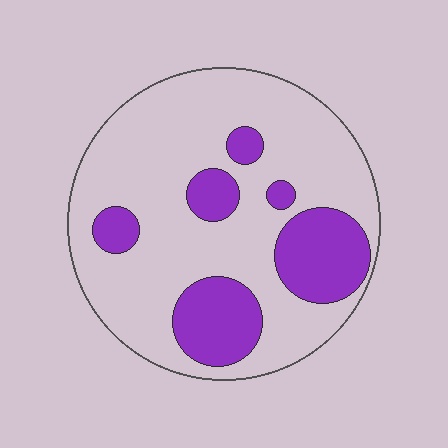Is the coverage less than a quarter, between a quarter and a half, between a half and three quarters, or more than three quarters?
Between a quarter and a half.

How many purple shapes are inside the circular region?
6.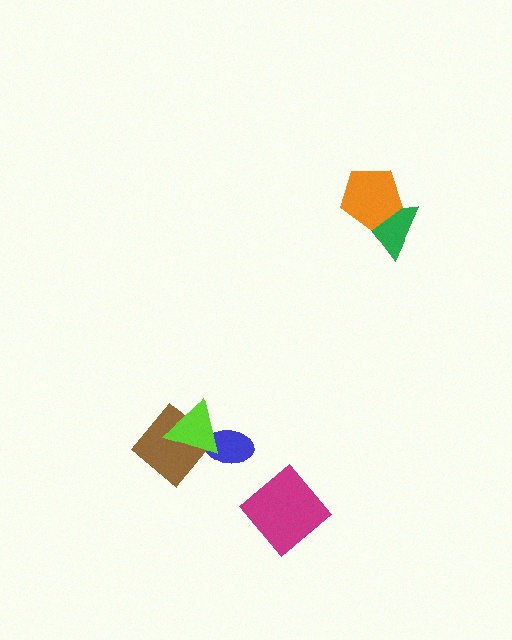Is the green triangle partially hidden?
Yes, it is partially covered by another shape.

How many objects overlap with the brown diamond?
2 objects overlap with the brown diamond.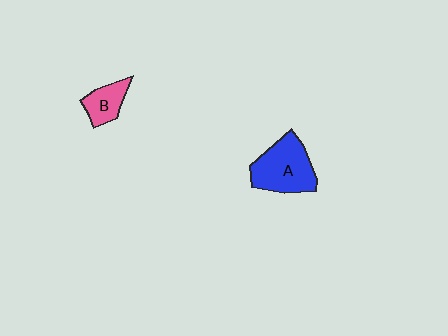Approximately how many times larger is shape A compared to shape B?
Approximately 2.0 times.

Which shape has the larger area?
Shape A (blue).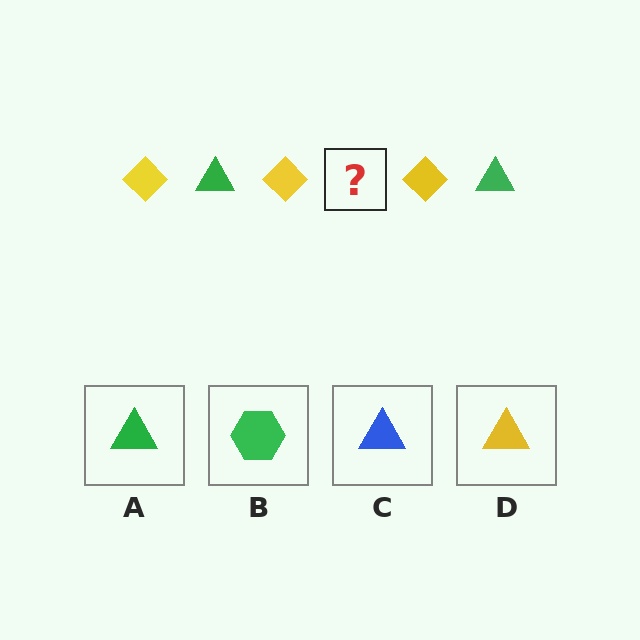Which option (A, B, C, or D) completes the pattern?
A.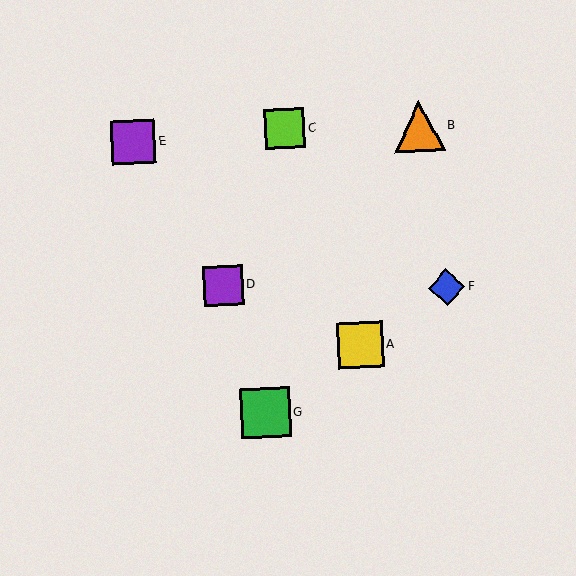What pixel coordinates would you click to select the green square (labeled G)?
Click at (266, 413) to select the green square G.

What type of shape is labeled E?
Shape E is a purple square.